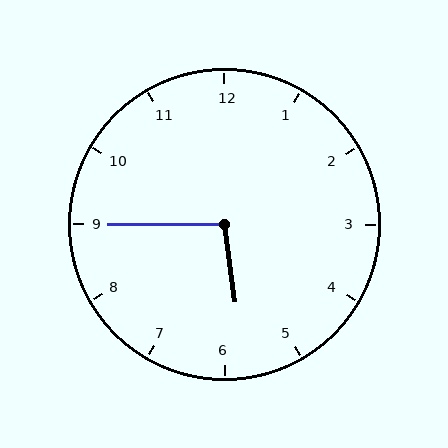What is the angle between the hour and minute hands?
Approximately 98 degrees.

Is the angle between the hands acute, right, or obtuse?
It is obtuse.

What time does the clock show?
5:45.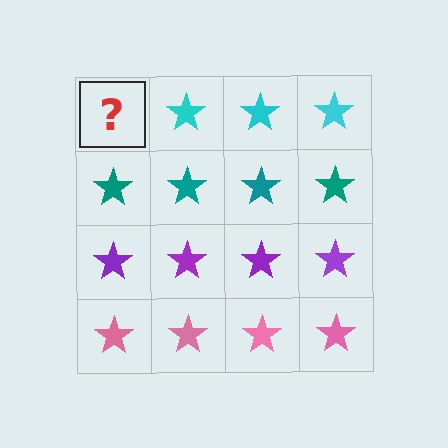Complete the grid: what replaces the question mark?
The question mark should be replaced with a cyan star.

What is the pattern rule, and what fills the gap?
The rule is that each row has a consistent color. The gap should be filled with a cyan star.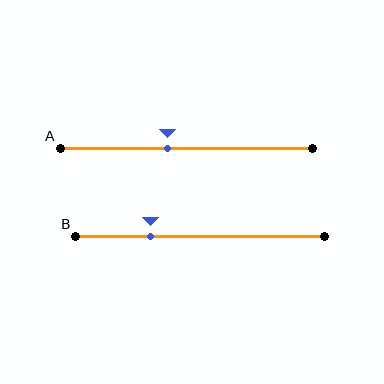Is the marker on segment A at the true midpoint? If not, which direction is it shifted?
No, the marker on segment A is shifted to the left by about 7% of the segment length.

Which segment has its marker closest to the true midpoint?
Segment A has its marker closest to the true midpoint.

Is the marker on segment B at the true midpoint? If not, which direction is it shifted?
No, the marker on segment B is shifted to the left by about 20% of the segment length.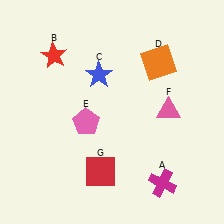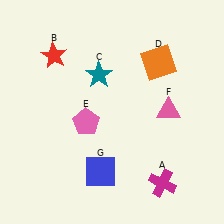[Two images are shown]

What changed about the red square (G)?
In Image 1, G is red. In Image 2, it changed to blue.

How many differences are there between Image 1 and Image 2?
There are 2 differences between the two images.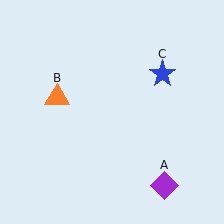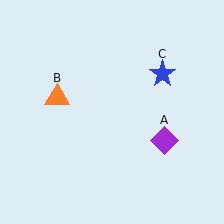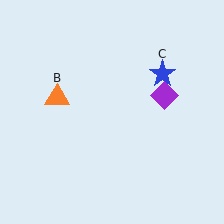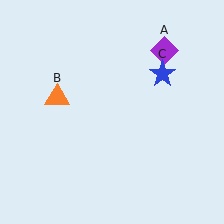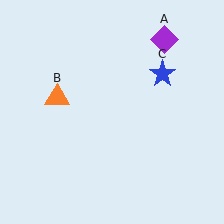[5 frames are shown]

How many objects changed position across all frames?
1 object changed position: purple diamond (object A).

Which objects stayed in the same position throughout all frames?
Orange triangle (object B) and blue star (object C) remained stationary.